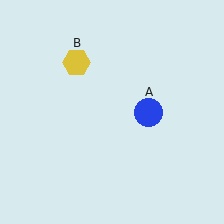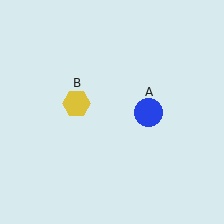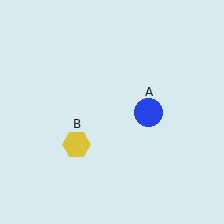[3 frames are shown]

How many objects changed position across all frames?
1 object changed position: yellow hexagon (object B).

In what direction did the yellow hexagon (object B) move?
The yellow hexagon (object B) moved down.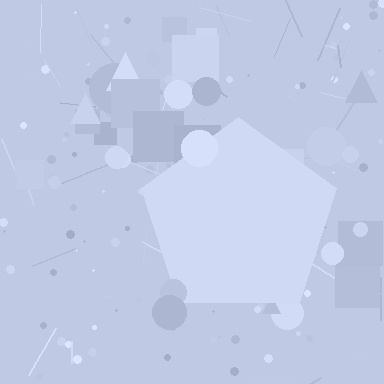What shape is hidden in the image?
A pentagon is hidden in the image.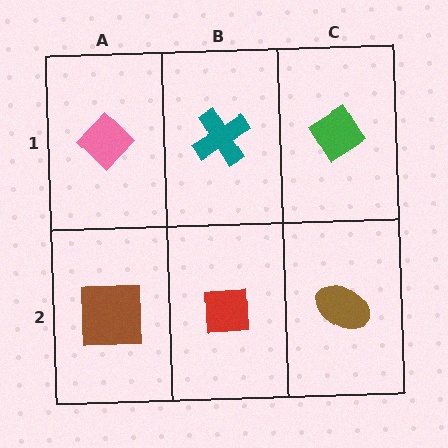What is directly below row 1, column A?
A brown square.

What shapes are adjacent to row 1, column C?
A brown ellipse (row 2, column C), a teal cross (row 1, column B).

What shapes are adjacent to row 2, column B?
A teal cross (row 1, column B), a brown square (row 2, column A), a brown ellipse (row 2, column C).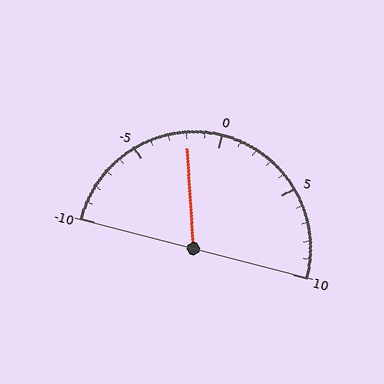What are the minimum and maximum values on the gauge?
The gauge ranges from -10 to 10.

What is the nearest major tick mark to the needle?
The nearest major tick mark is 0.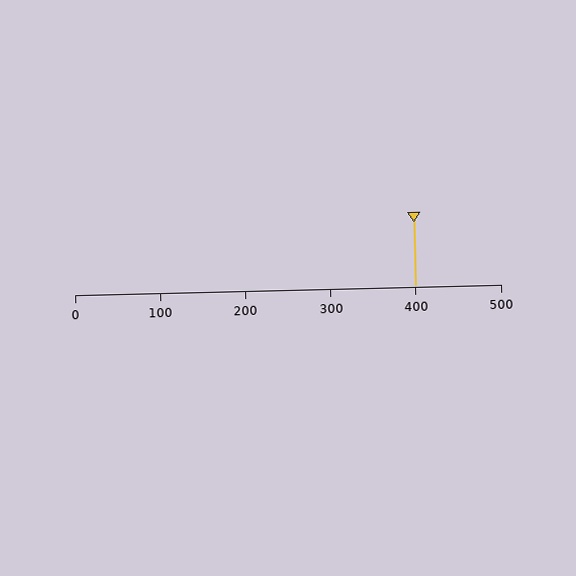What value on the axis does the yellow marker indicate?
The marker indicates approximately 400.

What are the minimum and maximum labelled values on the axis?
The axis runs from 0 to 500.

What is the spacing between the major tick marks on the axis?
The major ticks are spaced 100 apart.